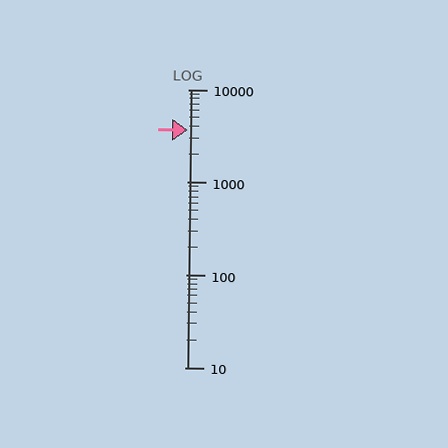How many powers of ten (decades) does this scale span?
The scale spans 3 decades, from 10 to 10000.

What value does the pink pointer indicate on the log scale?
The pointer indicates approximately 3700.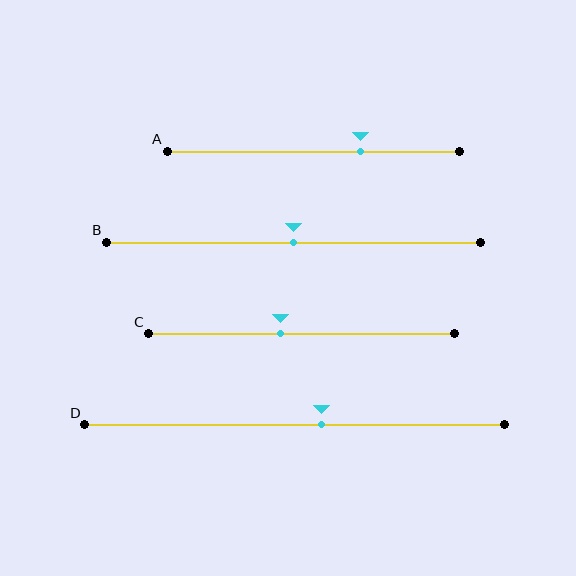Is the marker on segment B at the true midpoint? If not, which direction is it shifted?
Yes, the marker on segment B is at the true midpoint.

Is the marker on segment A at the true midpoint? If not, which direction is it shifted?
No, the marker on segment A is shifted to the right by about 16% of the segment length.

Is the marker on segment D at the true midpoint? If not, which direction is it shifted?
No, the marker on segment D is shifted to the right by about 6% of the segment length.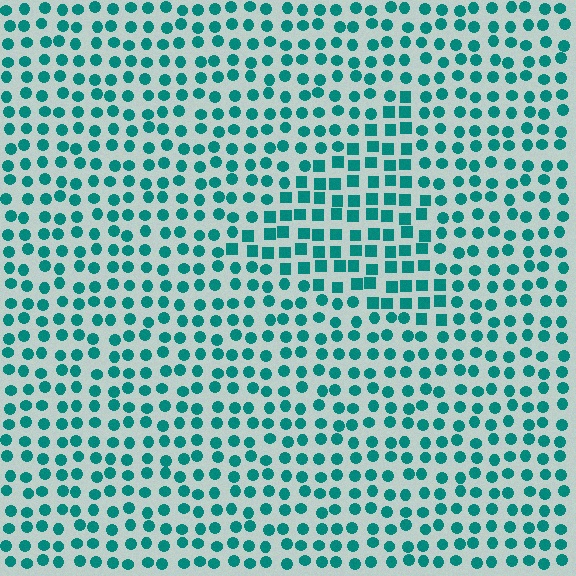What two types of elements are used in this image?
The image uses squares inside the triangle region and circles outside it.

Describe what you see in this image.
The image is filled with small teal elements arranged in a uniform grid. A triangle-shaped region contains squares, while the surrounding area contains circles. The boundary is defined purely by the change in element shape.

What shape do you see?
I see a triangle.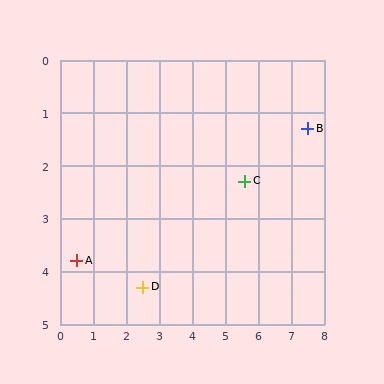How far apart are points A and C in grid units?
Points A and C are about 5.3 grid units apart.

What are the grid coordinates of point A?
Point A is at approximately (0.5, 3.8).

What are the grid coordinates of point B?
Point B is at approximately (7.5, 1.3).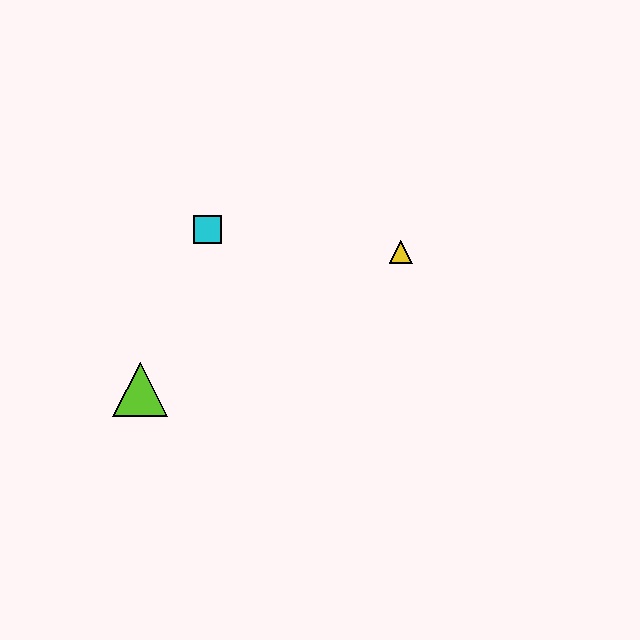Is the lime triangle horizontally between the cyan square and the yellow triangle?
No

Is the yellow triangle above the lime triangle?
Yes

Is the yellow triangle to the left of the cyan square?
No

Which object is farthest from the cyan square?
The yellow triangle is farthest from the cyan square.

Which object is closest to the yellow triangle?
The cyan square is closest to the yellow triangle.